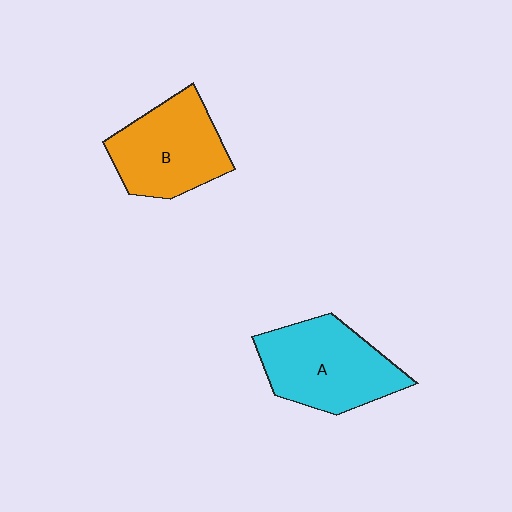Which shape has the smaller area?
Shape B (orange).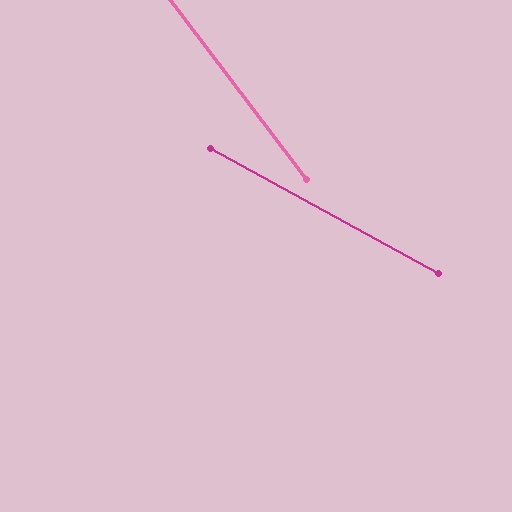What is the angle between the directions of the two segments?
Approximately 24 degrees.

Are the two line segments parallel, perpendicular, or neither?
Neither parallel nor perpendicular — they differ by about 24°.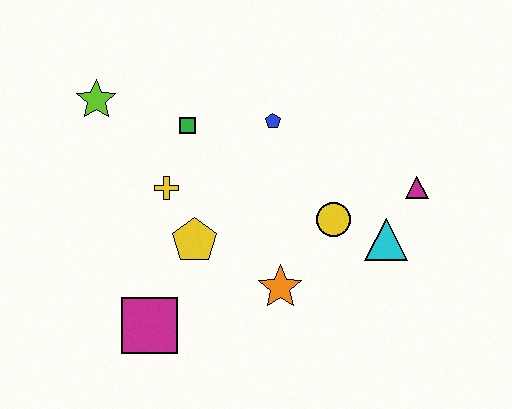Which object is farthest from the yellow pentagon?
The magenta triangle is farthest from the yellow pentagon.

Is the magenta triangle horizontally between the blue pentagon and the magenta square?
No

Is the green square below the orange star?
No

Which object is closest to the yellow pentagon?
The yellow cross is closest to the yellow pentagon.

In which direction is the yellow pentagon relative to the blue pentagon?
The yellow pentagon is below the blue pentagon.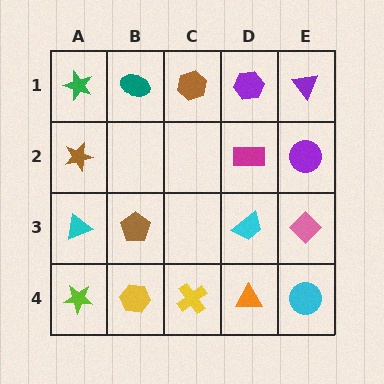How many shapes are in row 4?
5 shapes.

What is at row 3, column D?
A cyan trapezoid.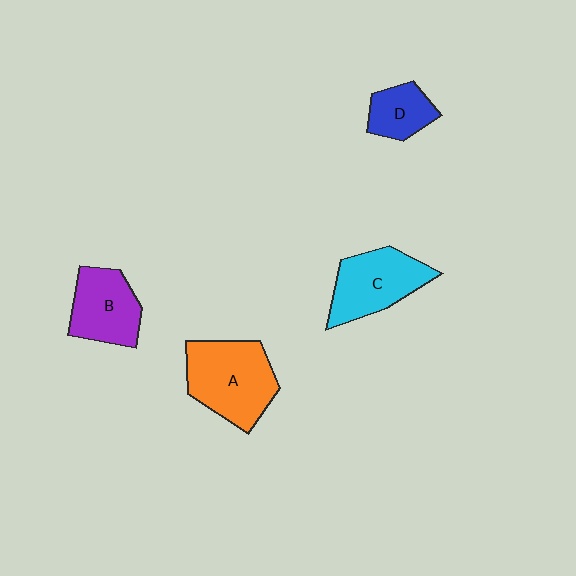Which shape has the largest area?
Shape A (orange).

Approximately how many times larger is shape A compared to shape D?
Approximately 2.1 times.